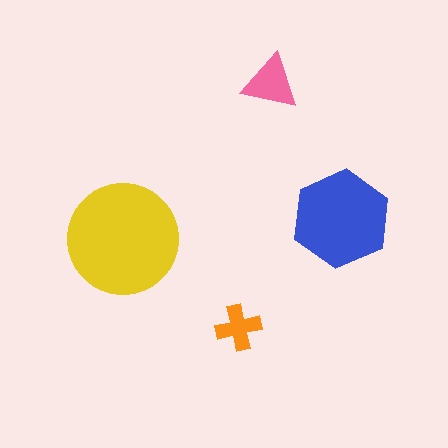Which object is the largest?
The yellow circle.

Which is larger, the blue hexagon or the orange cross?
The blue hexagon.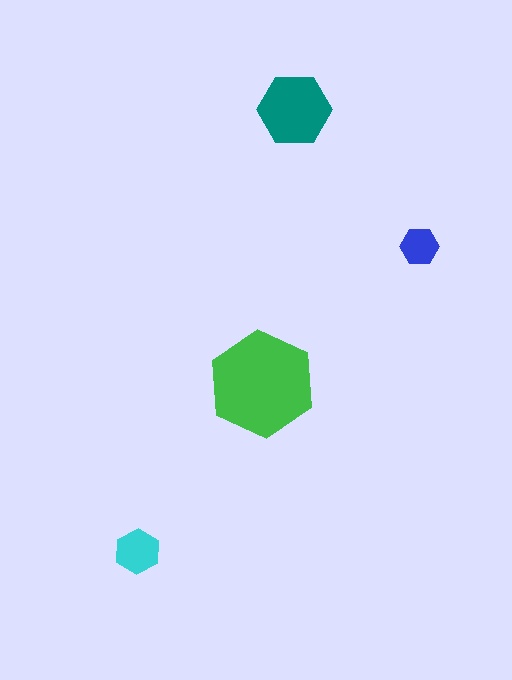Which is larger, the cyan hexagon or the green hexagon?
The green one.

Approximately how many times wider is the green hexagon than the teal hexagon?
About 1.5 times wider.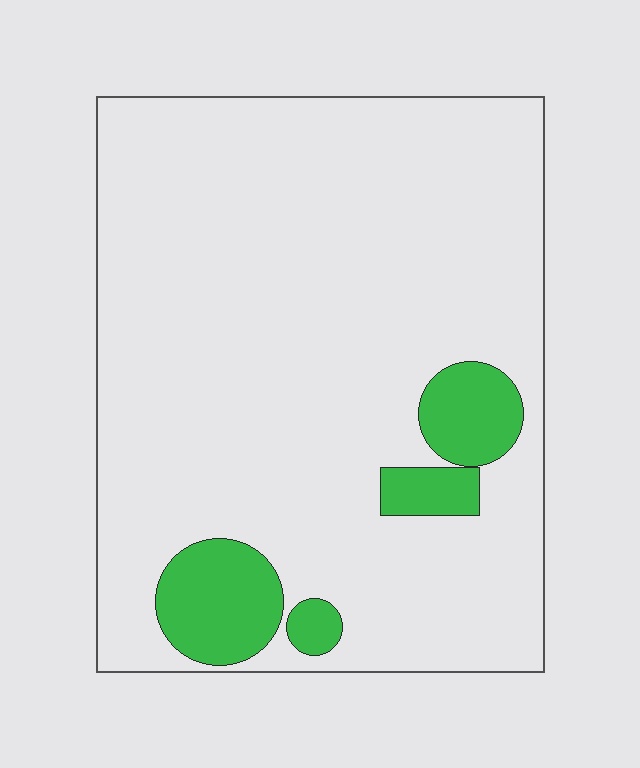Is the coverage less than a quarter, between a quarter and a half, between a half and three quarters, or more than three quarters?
Less than a quarter.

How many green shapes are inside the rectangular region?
4.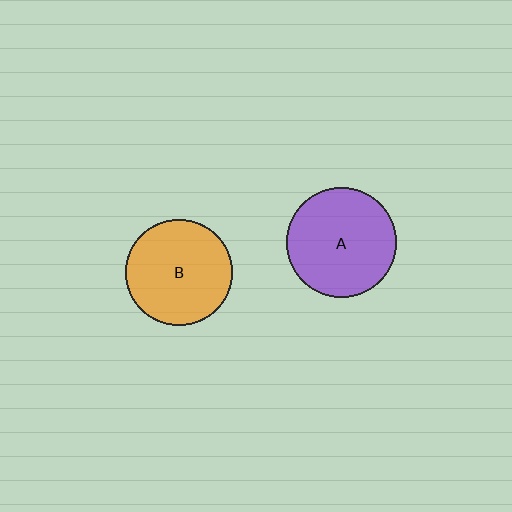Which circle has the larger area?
Circle A (purple).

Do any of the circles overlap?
No, none of the circles overlap.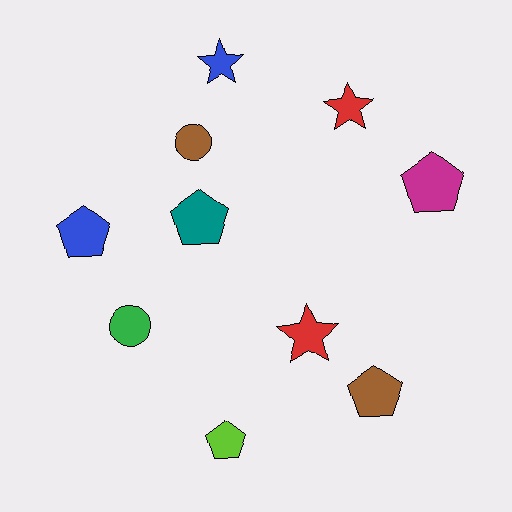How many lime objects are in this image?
There is 1 lime object.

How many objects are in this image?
There are 10 objects.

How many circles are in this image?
There are 2 circles.